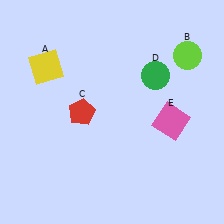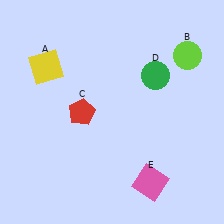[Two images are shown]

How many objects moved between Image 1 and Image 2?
1 object moved between the two images.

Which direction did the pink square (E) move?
The pink square (E) moved down.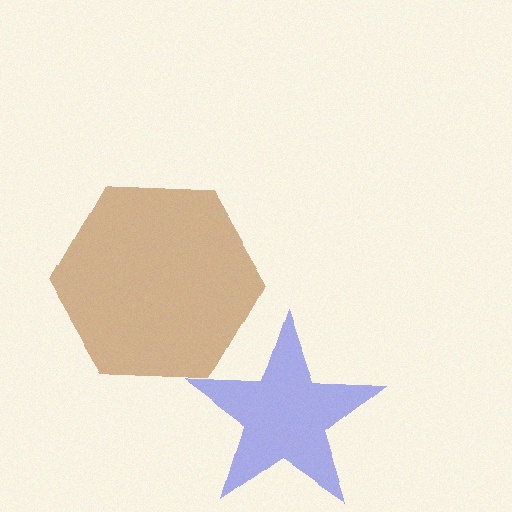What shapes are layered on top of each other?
The layered shapes are: a brown hexagon, a blue star.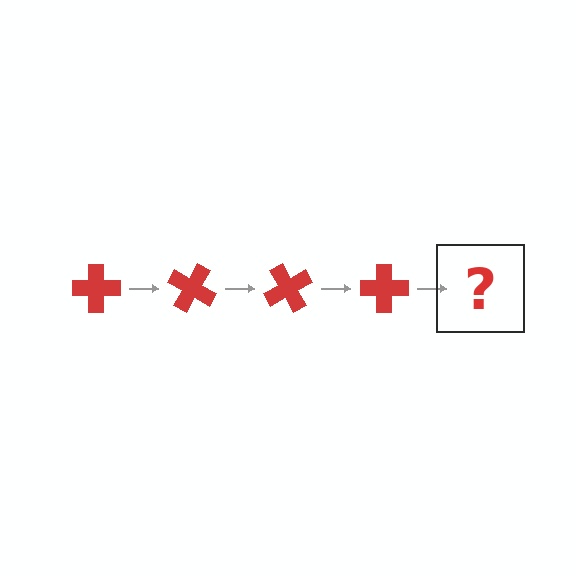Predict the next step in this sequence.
The next step is a red cross rotated 120 degrees.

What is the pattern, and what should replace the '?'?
The pattern is that the cross rotates 30 degrees each step. The '?' should be a red cross rotated 120 degrees.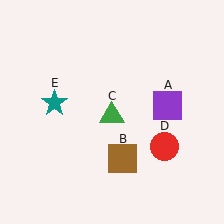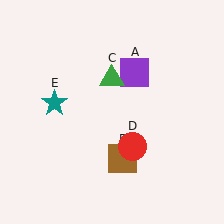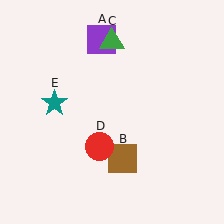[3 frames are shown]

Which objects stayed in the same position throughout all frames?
Brown square (object B) and teal star (object E) remained stationary.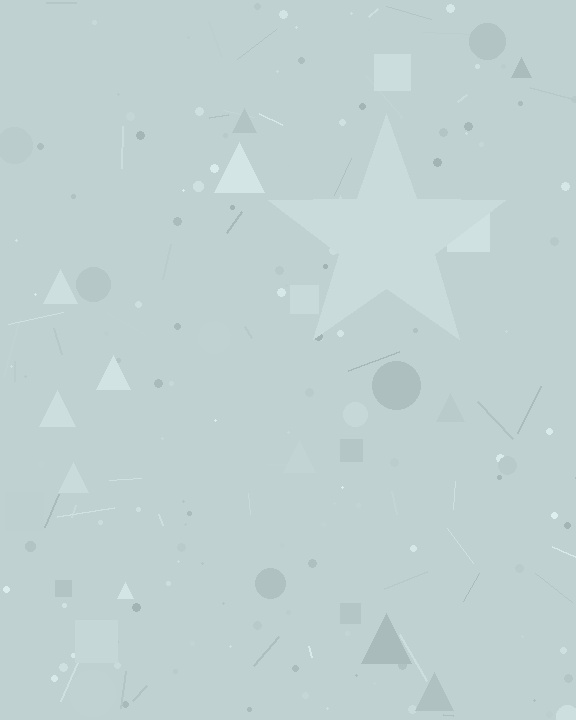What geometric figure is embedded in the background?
A star is embedded in the background.